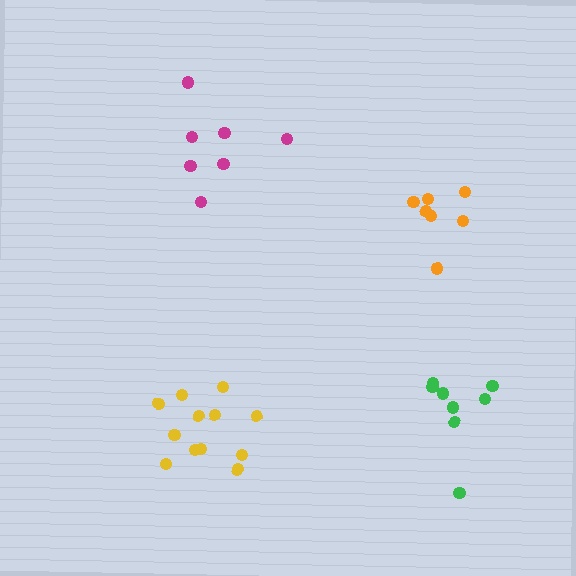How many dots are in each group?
Group 1: 7 dots, Group 2: 8 dots, Group 3: 12 dots, Group 4: 7 dots (34 total).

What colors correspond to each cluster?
The clusters are colored: orange, green, yellow, magenta.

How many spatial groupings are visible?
There are 4 spatial groupings.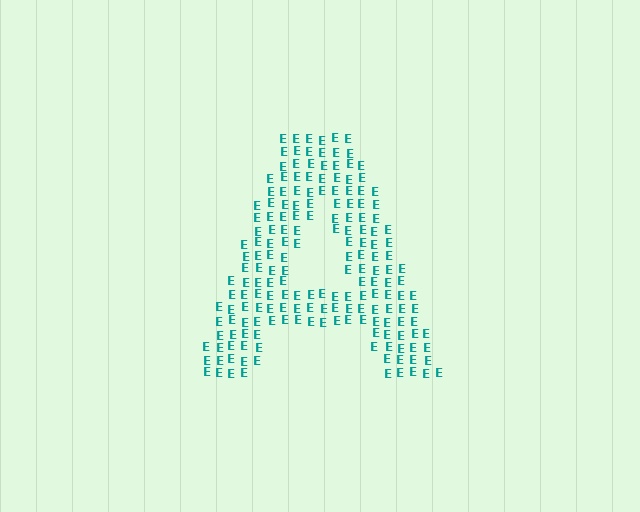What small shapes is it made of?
It is made of small letter E's.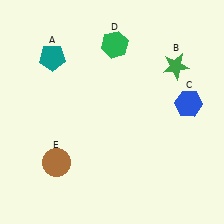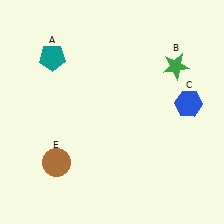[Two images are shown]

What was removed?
The green hexagon (D) was removed in Image 2.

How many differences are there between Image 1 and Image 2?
There is 1 difference between the two images.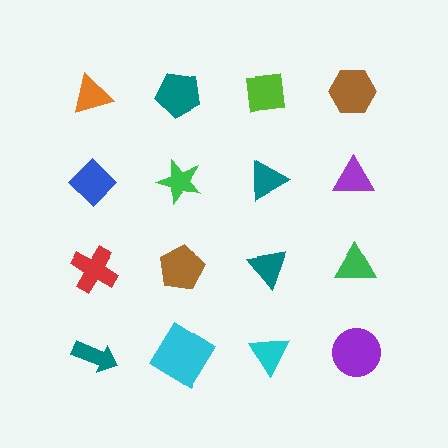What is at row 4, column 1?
A teal arrow.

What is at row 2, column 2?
A green star.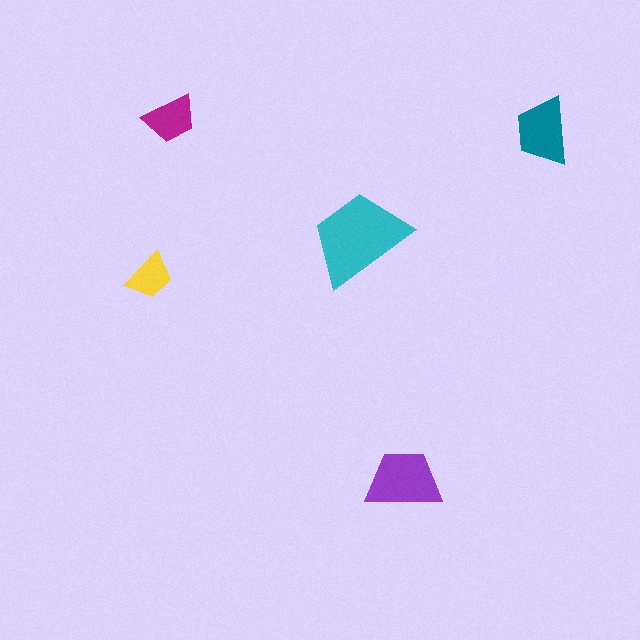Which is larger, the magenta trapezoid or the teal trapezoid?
The teal one.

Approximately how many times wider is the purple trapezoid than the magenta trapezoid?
About 1.5 times wider.